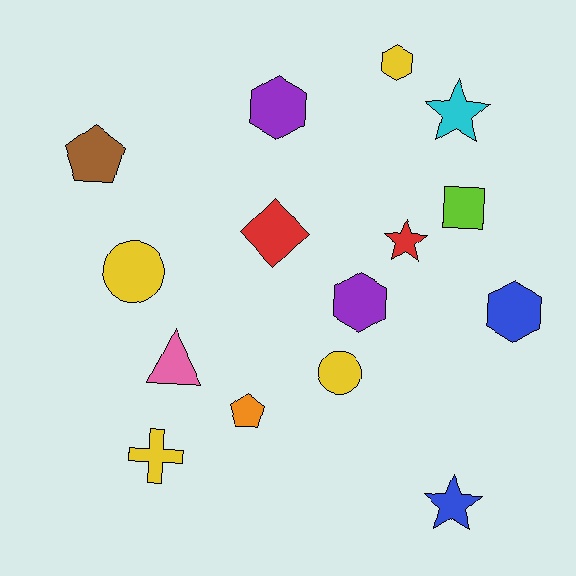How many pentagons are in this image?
There are 2 pentagons.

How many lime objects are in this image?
There is 1 lime object.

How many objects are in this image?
There are 15 objects.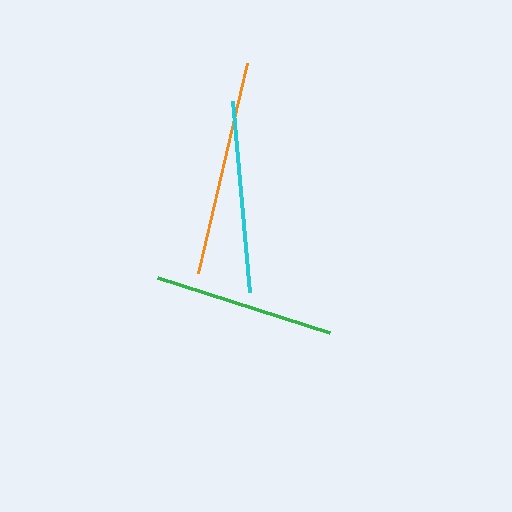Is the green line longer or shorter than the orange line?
The orange line is longer than the green line.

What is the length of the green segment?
The green segment is approximately 180 pixels long.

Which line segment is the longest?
The orange line is the longest at approximately 216 pixels.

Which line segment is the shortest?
The green line is the shortest at approximately 180 pixels.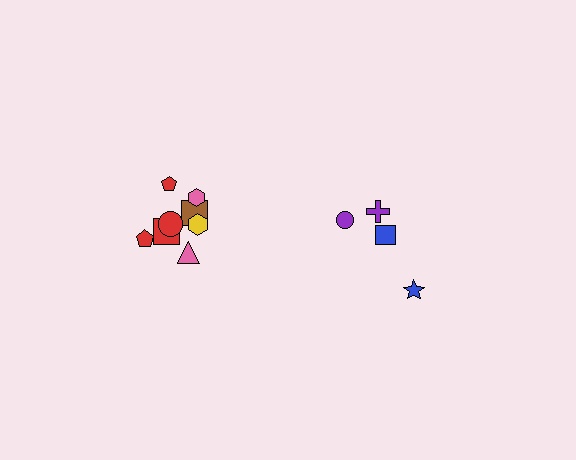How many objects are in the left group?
There are 8 objects.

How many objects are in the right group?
There are 4 objects.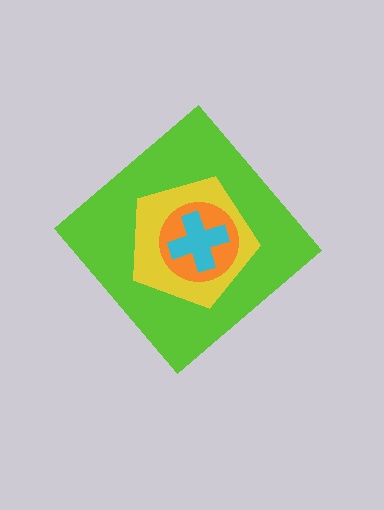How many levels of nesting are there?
4.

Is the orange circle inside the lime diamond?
Yes.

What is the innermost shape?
The cyan cross.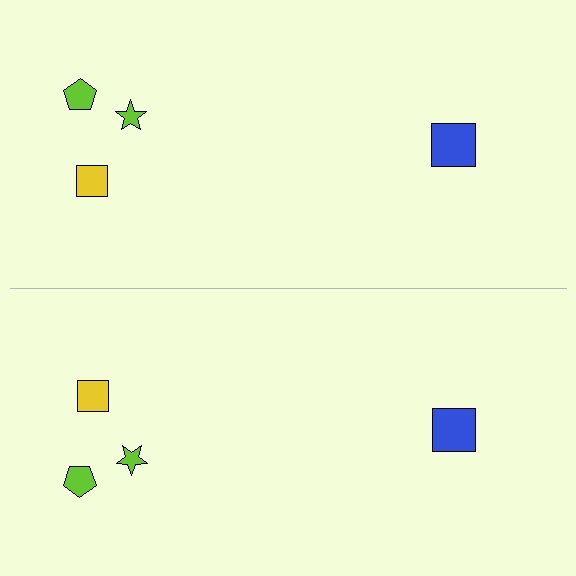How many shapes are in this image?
There are 8 shapes in this image.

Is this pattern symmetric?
Yes, this pattern has bilateral (reflection) symmetry.